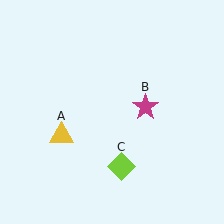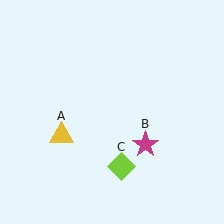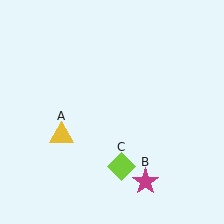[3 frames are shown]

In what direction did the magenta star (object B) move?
The magenta star (object B) moved down.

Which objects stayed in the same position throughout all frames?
Yellow triangle (object A) and lime diamond (object C) remained stationary.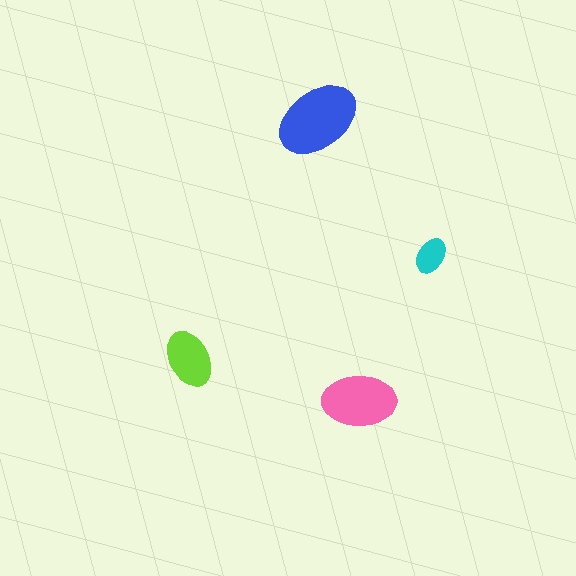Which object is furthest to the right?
The cyan ellipse is rightmost.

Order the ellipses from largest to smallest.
the blue one, the pink one, the lime one, the cyan one.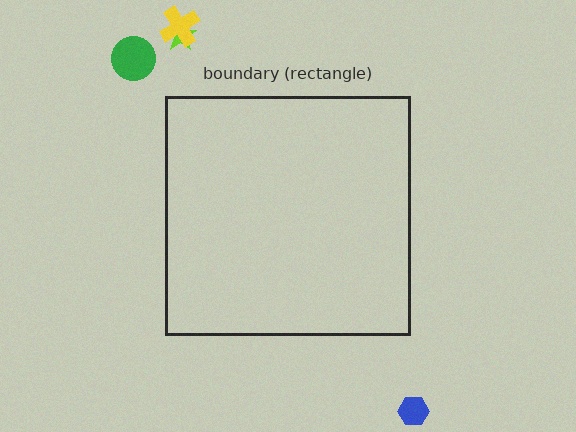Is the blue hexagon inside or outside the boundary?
Outside.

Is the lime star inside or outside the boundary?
Outside.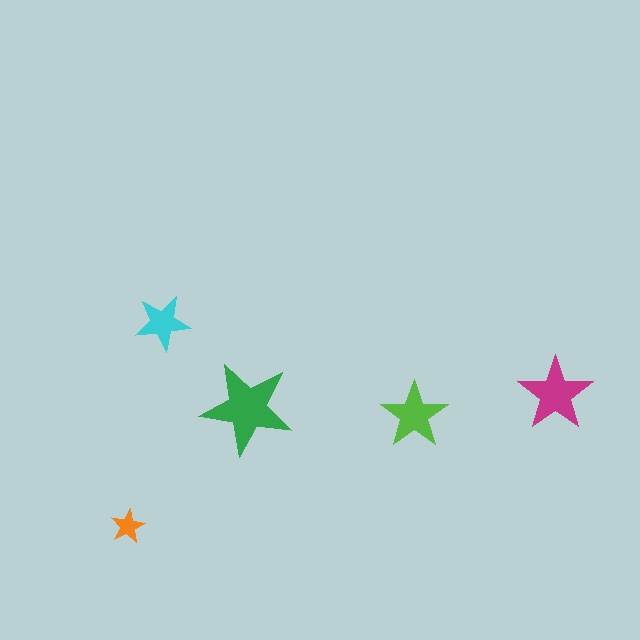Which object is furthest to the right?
The magenta star is rightmost.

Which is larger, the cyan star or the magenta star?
The magenta one.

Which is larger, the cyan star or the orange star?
The cyan one.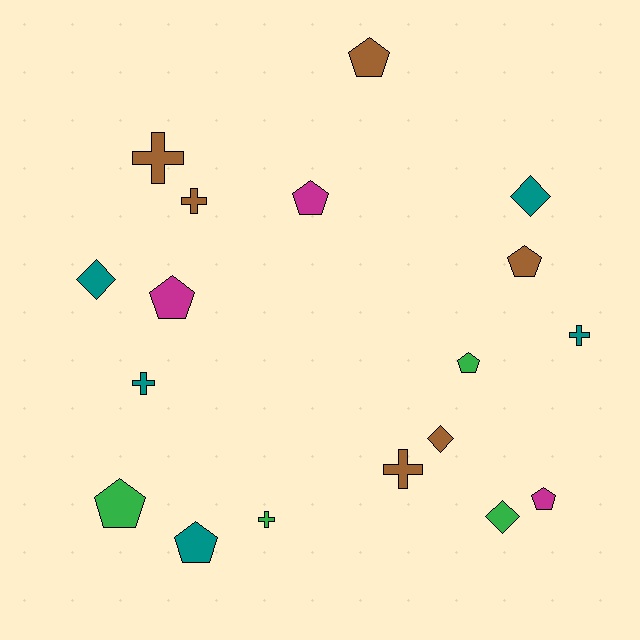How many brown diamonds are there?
There is 1 brown diamond.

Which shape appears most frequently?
Pentagon, with 8 objects.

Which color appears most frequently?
Brown, with 6 objects.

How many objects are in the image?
There are 18 objects.